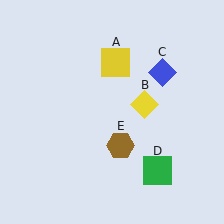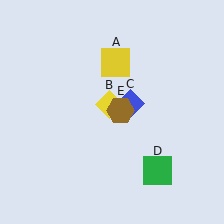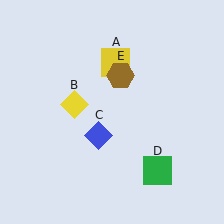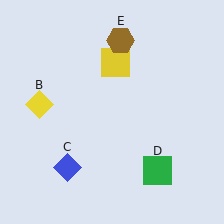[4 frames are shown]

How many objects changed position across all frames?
3 objects changed position: yellow diamond (object B), blue diamond (object C), brown hexagon (object E).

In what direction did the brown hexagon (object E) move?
The brown hexagon (object E) moved up.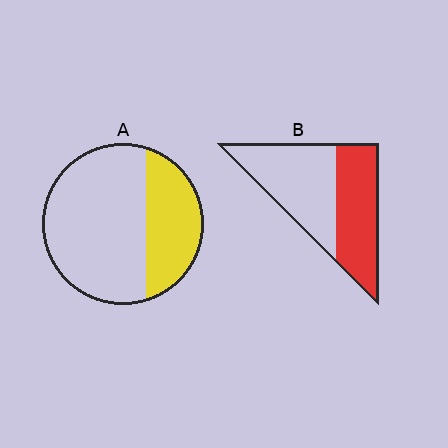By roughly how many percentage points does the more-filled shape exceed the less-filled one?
By roughly 15 percentage points (B over A).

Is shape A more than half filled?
No.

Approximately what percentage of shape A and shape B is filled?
A is approximately 30% and B is approximately 45%.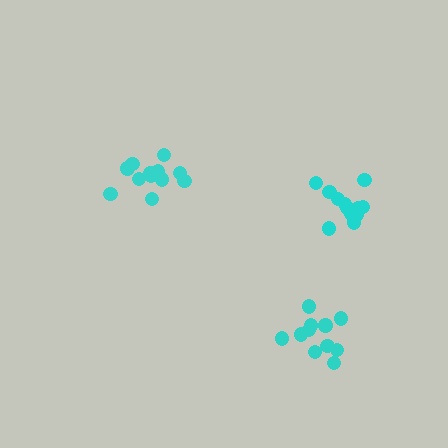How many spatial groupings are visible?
There are 3 spatial groupings.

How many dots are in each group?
Group 1: 13 dots, Group 2: 12 dots, Group 3: 11 dots (36 total).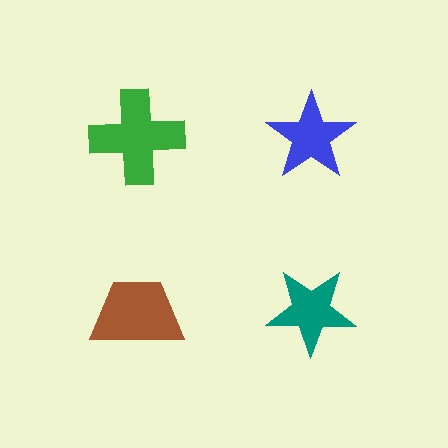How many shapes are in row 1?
2 shapes.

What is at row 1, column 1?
A green cross.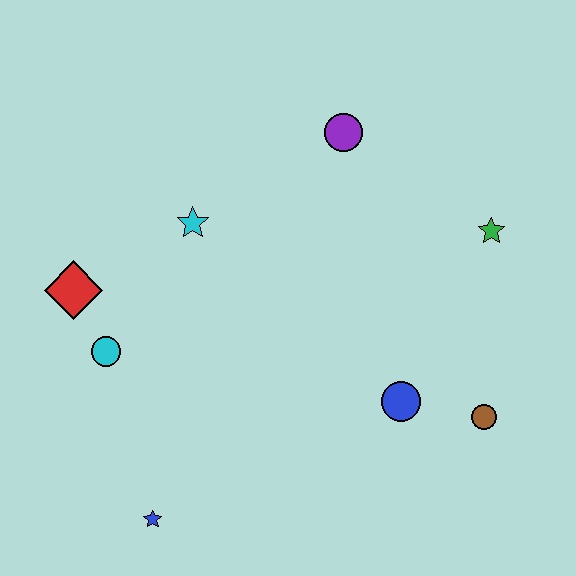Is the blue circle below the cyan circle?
Yes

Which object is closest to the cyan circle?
The red diamond is closest to the cyan circle.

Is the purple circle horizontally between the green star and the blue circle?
No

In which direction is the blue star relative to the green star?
The blue star is to the left of the green star.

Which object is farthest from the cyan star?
The brown circle is farthest from the cyan star.